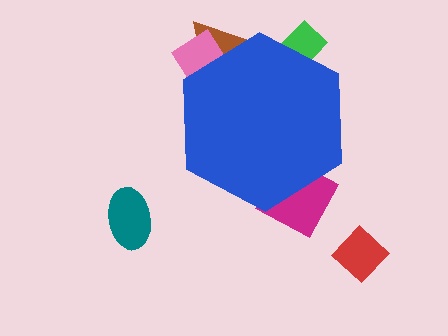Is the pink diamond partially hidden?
Yes, the pink diamond is partially hidden behind the blue hexagon.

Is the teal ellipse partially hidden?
No, the teal ellipse is fully visible.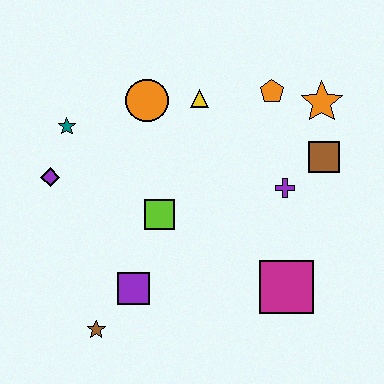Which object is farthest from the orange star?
The brown star is farthest from the orange star.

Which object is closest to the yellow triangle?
The orange circle is closest to the yellow triangle.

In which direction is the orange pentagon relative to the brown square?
The orange pentagon is above the brown square.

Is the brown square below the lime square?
No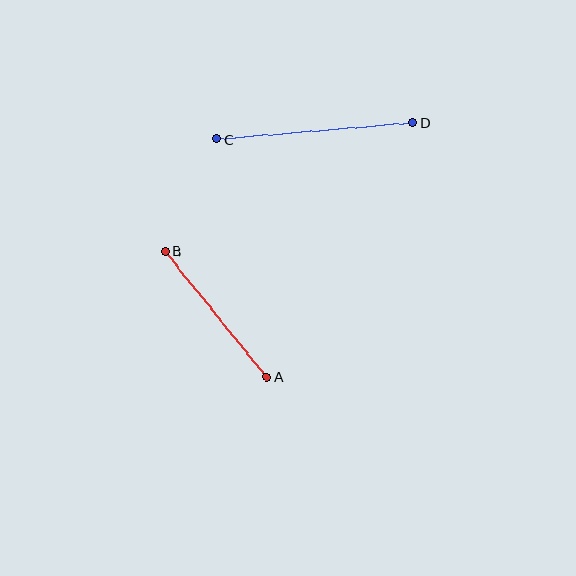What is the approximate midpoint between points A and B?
The midpoint is at approximately (216, 314) pixels.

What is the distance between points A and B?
The distance is approximately 161 pixels.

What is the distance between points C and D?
The distance is approximately 197 pixels.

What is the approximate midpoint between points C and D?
The midpoint is at approximately (315, 131) pixels.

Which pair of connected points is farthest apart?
Points C and D are farthest apart.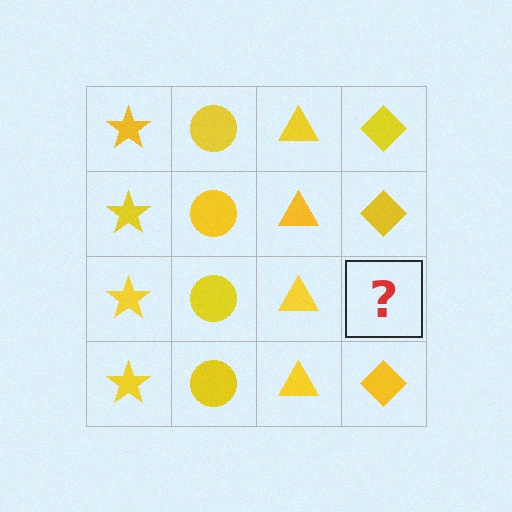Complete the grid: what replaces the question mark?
The question mark should be replaced with a yellow diamond.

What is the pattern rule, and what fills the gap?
The rule is that each column has a consistent shape. The gap should be filled with a yellow diamond.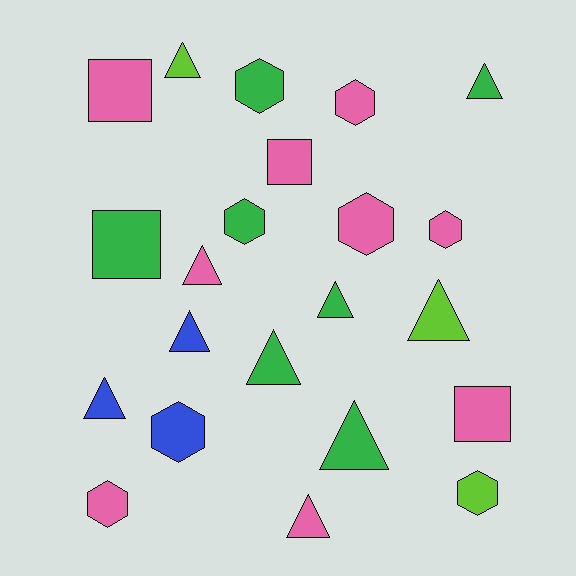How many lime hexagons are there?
There is 1 lime hexagon.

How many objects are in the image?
There are 22 objects.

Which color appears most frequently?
Pink, with 9 objects.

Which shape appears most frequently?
Triangle, with 10 objects.